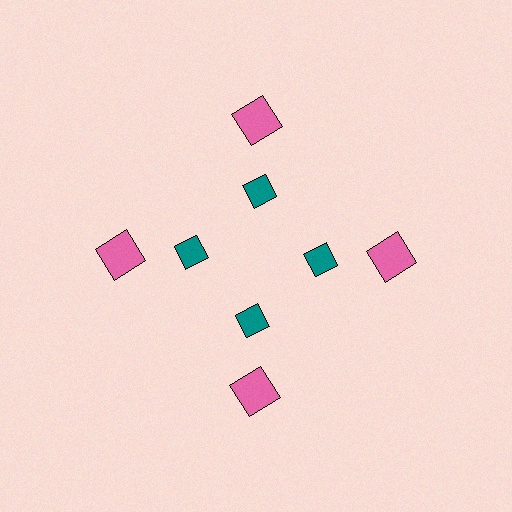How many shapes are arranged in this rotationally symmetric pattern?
There are 8 shapes, arranged in 4 groups of 2.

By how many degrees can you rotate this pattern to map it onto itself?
The pattern maps onto itself every 90 degrees of rotation.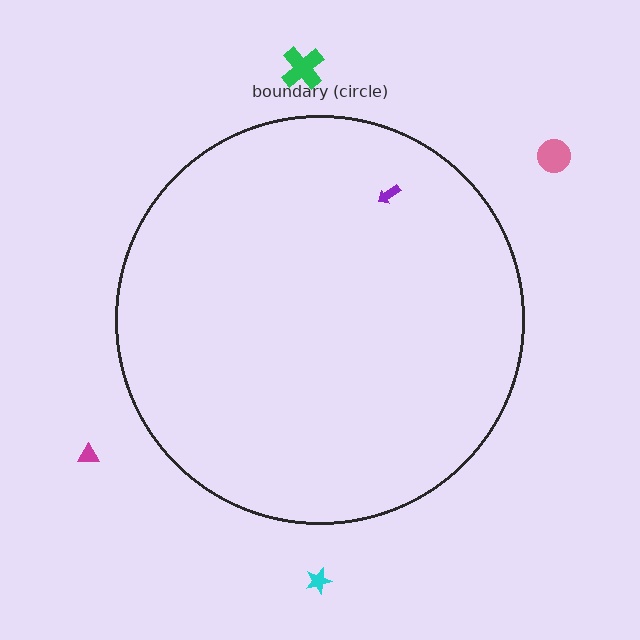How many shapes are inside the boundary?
1 inside, 4 outside.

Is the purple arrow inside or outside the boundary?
Inside.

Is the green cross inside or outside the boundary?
Outside.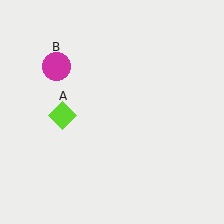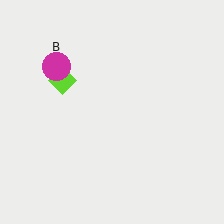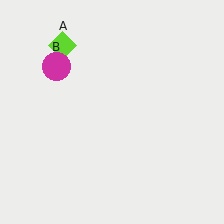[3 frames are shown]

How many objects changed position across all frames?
1 object changed position: lime diamond (object A).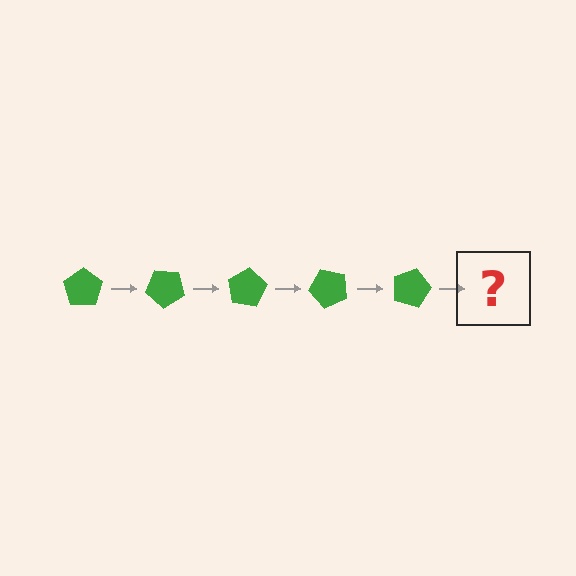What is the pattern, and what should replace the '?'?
The pattern is that the pentagon rotates 40 degrees each step. The '?' should be a green pentagon rotated 200 degrees.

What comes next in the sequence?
The next element should be a green pentagon rotated 200 degrees.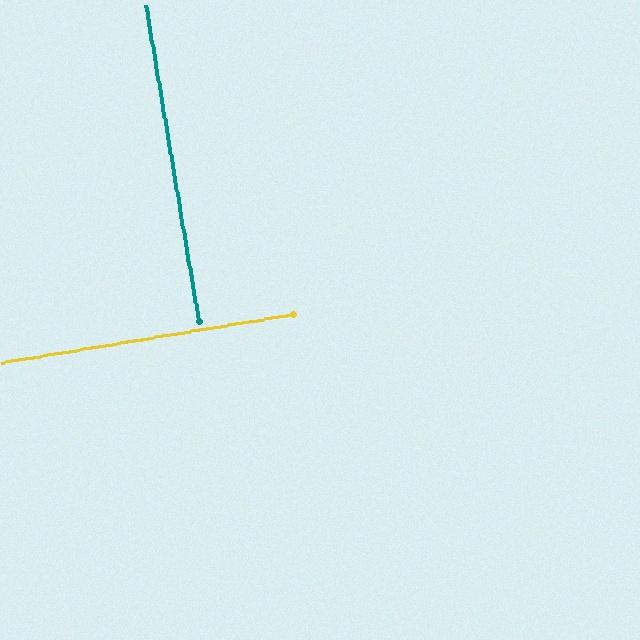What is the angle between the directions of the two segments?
Approximately 90 degrees.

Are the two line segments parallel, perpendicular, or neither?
Perpendicular — they meet at approximately 90°.